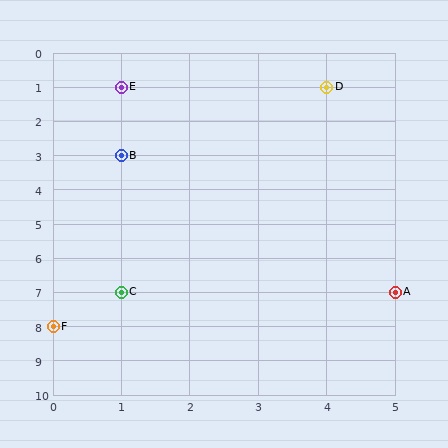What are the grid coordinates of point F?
Point F is at grid coordinates (0, 8).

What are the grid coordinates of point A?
Point A is at grid coordinates (5, 7).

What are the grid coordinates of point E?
Point E is at grid coordinates (1, 1).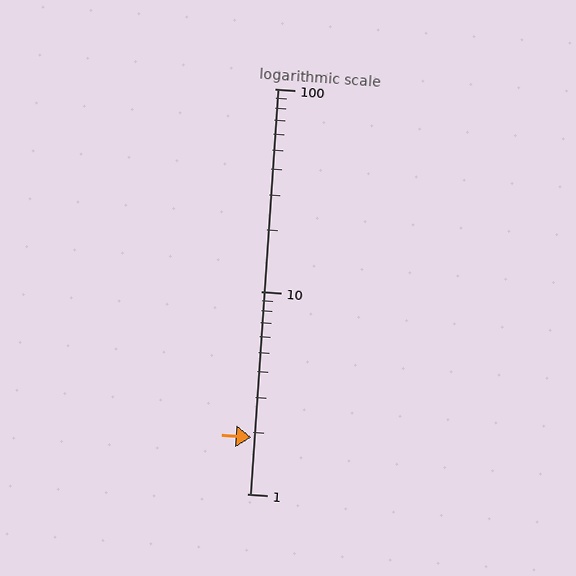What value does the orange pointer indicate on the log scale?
The pointer indicates approximately 1.9.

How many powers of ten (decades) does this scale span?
The scale spans 2 decades, from 1 to 100.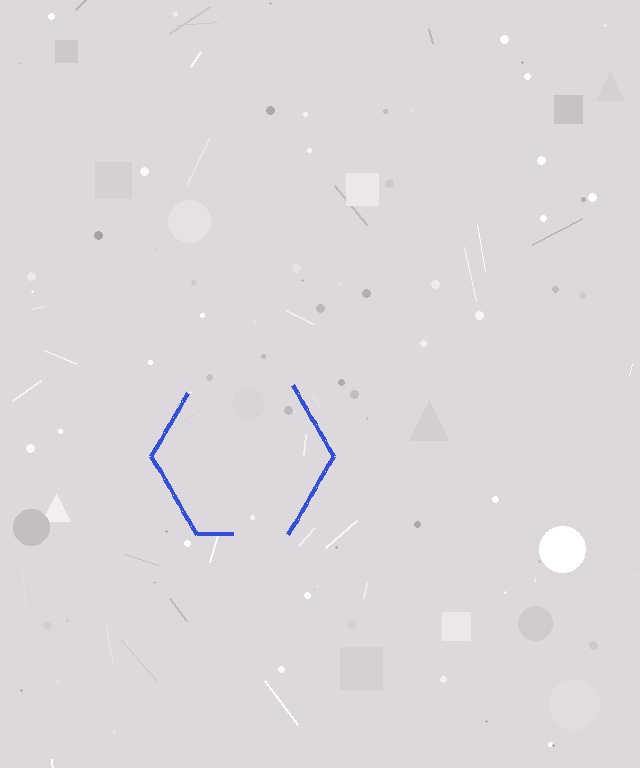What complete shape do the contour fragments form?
The contour fragments form a hexagon.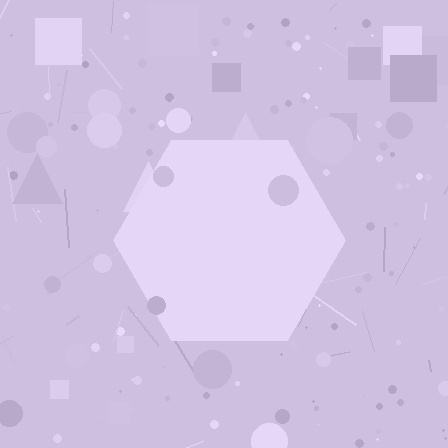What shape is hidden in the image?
A hexagon is hidden in the image.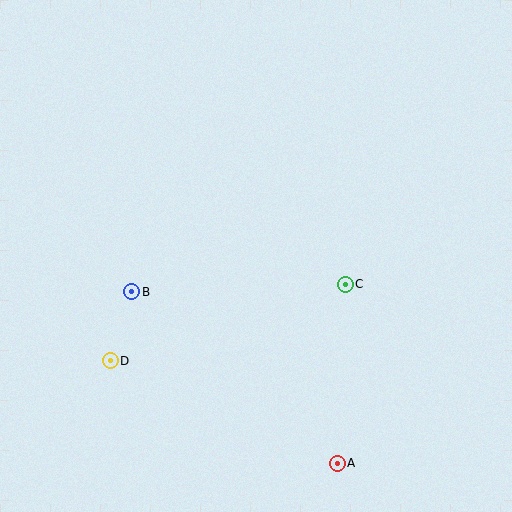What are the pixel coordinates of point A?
Point A is at (337, 463).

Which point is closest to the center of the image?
Point C at (345, 284) is closest to the center.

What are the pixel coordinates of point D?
Point D is at (110, 361).